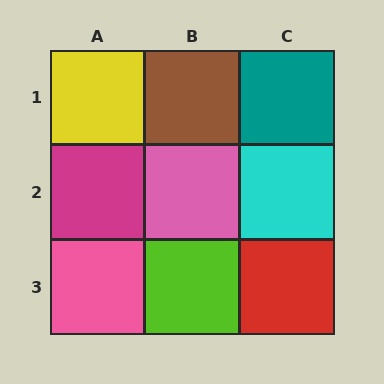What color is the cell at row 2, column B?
Pink.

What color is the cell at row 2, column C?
Cyan.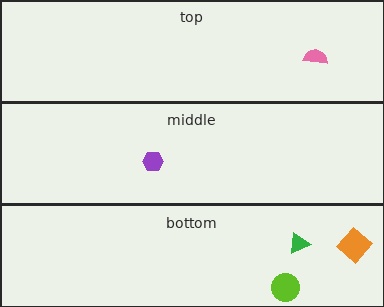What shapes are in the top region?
The pink semicircle.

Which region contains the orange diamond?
The bottom region.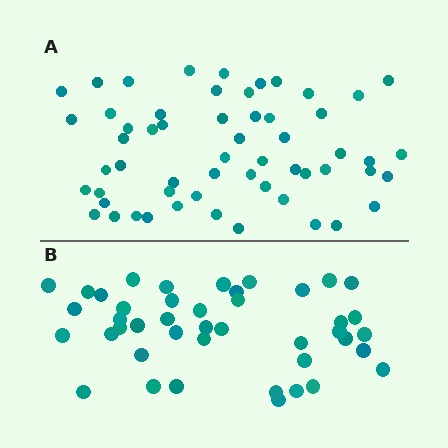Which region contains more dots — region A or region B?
Region A (the top region) has more dots.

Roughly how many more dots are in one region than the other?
Region A has approximately 15 more dots than region B.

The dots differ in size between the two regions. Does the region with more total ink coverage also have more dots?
No. Region B has more total ink coverage because its dots are larger, but region A actually contains more individual dots. Total area can be misleading — the number of items is what matters here.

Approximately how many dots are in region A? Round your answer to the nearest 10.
About 60 dots. (The exact count is 57, which rounds to 60.)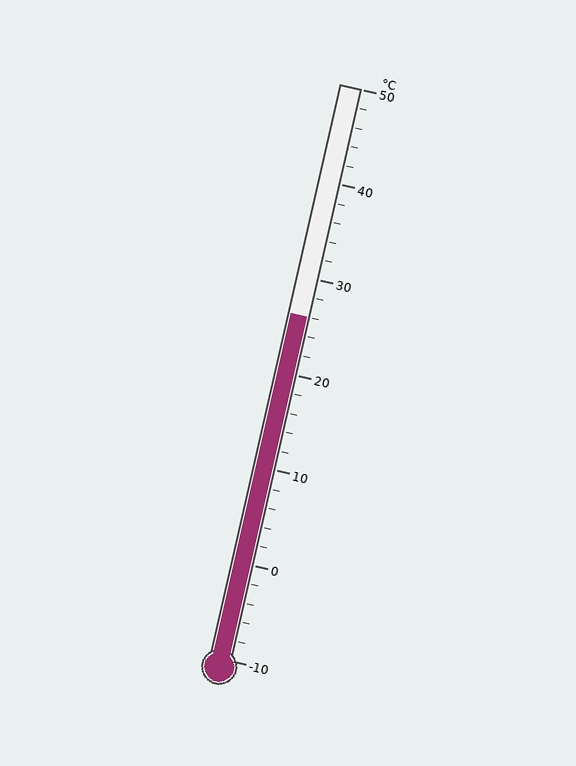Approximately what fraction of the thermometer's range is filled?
The thermometer is filled to approximately 60% of its range.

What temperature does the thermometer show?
The thermometer shows approximately 26°C.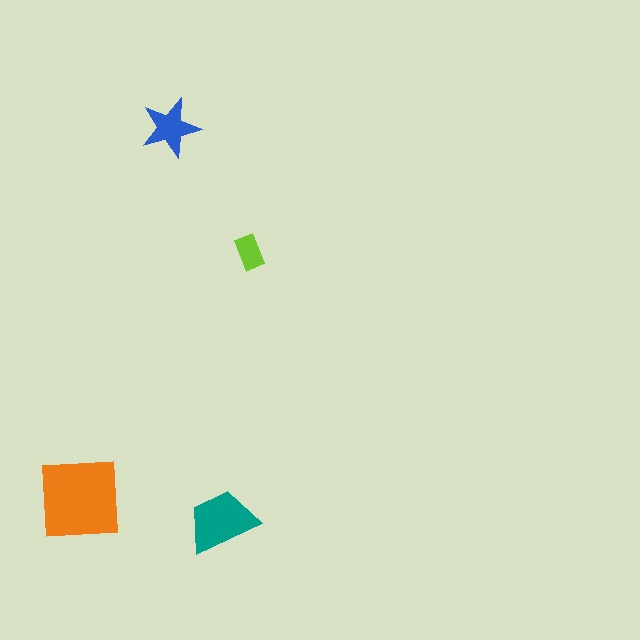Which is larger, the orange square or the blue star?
The orange square.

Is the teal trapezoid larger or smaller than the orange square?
Smaller.